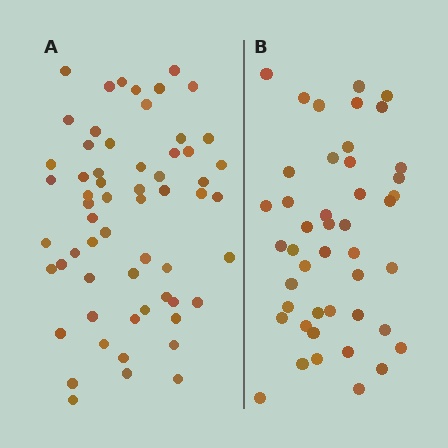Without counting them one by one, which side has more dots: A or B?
Region A (the left region) has more dots.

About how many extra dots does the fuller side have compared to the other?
Region A has approximately 15 more dots than region B.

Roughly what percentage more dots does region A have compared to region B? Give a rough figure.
About 35% more.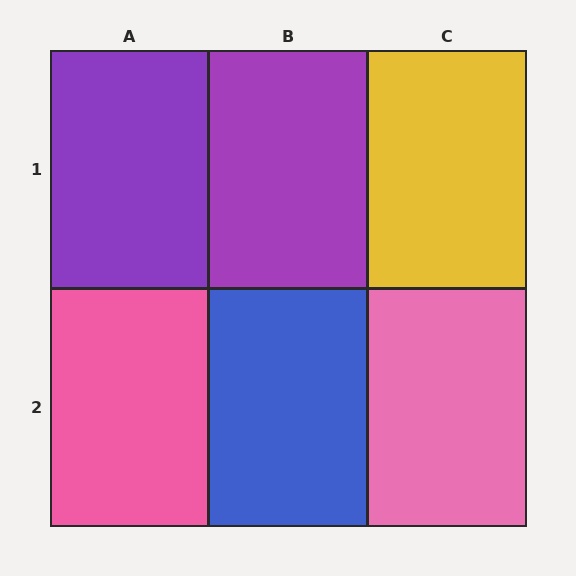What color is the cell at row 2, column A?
Pink.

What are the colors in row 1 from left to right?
Purple, purple, yellow.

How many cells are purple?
2 cells are purple.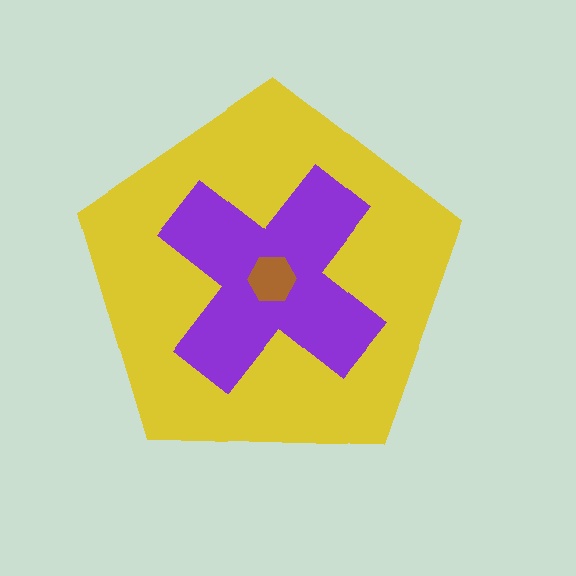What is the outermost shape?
The yellow pentagon.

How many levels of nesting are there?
3.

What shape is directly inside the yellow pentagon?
The purple cross.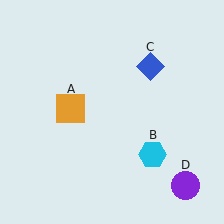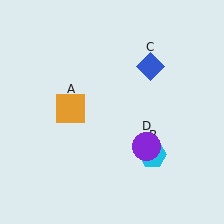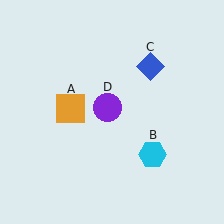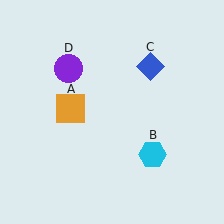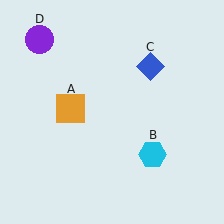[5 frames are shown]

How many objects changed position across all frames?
1 object changed position: purple circle (object D).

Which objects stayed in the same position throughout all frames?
Orange square (object A) and cyan hexagon (object B) and blue diamond (object C) remained stationary.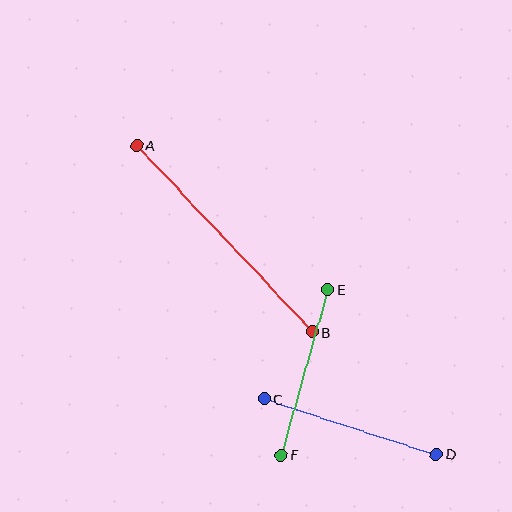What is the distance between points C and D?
The distance is approximately 181 pixels.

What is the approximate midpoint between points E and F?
The midpoint is at approximately (305, 372) pixels.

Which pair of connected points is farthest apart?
Points A and B are farthest apart.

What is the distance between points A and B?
The distance is approximately 256 pixels.